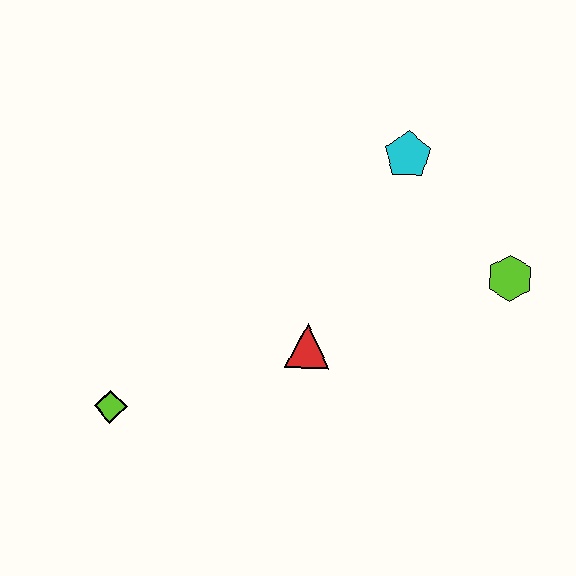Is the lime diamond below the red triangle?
Yes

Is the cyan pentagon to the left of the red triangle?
No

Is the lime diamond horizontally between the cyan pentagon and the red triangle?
No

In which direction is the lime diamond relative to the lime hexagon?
The lime diamond is to the left of the lime hexagon.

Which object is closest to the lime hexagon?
The cyan pentagon is closest to the lime hexagon.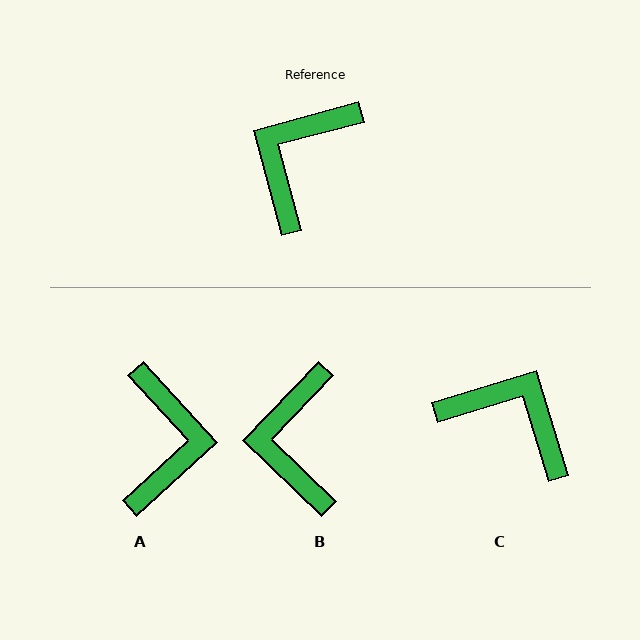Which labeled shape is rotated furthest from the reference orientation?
A, about 152 degrees away.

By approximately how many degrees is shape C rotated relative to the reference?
Approximately 88 degrees clockwise.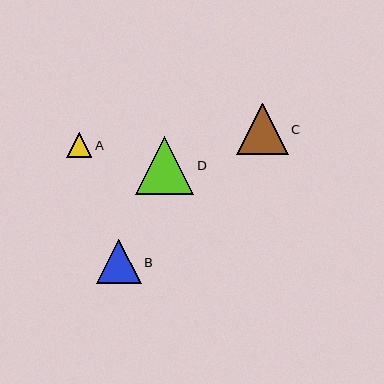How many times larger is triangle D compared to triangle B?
Triangle D is approximately 1.3 times the size of triangle B.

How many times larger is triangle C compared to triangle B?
Triangle C is approximately 1.2 times the size of triangle B.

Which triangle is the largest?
Triangle D is the largest with a size of approximately 58 pixels.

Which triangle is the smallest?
Triangle A is the smallest with a size of approximately 25 pixels.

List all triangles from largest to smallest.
From largest to smallest: D, C, B, A.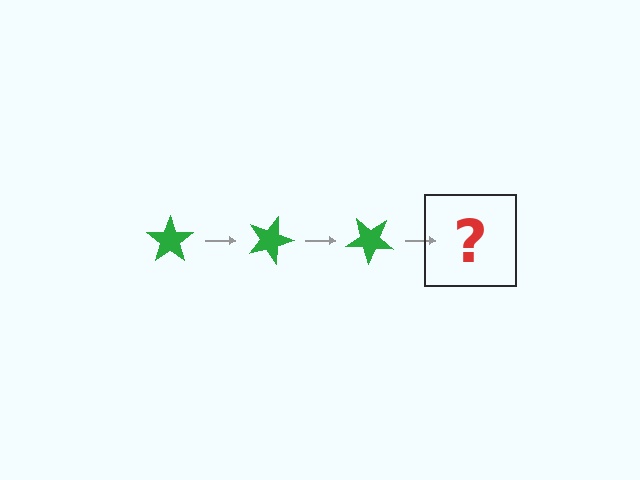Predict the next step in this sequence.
The next step is a green star rotated 60 degrees.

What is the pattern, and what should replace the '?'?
The pattern is that the star rotates 20 degrees each step. The '?' should be a green star rotated 60 degrees.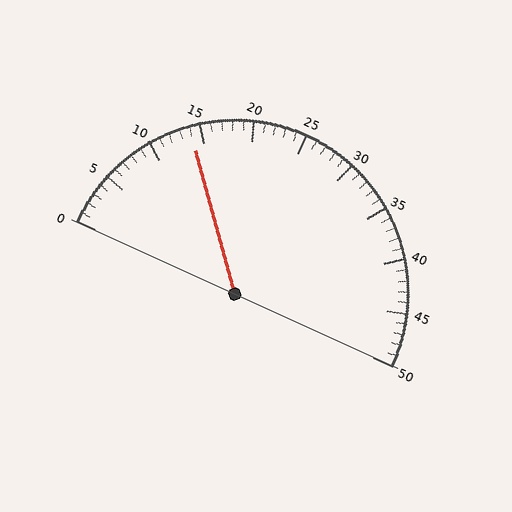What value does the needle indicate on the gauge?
The needle indicates approximately 14.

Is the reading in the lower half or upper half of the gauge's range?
The reading is in the lower half of the range (0 to 50).